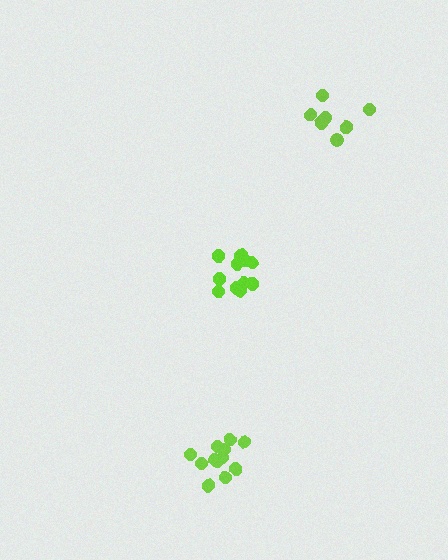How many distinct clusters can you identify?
There are 3 distinct clusters.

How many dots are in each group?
Group 1: 12 dots, Group 2: 13 dots, Group 3: 7 dots (32 total).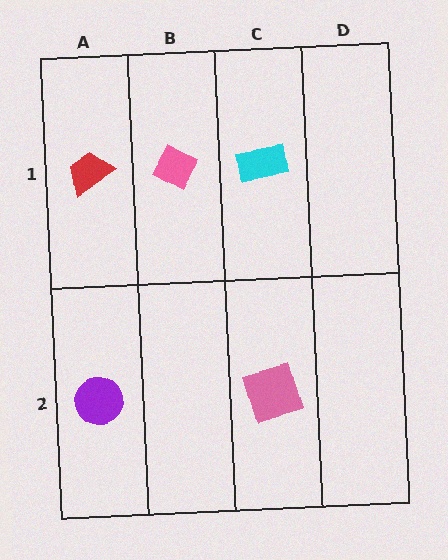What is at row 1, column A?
A red trapezoid.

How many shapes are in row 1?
3 shapes.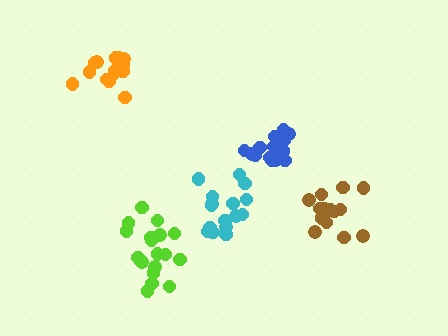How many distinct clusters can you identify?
There are 5 distinct clusters.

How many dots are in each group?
Group 1: 15 dots, Group 2: 14 dots, Group 3: 20 dots, Group 4: 16 dots, Group 5: 15 dots (80 total).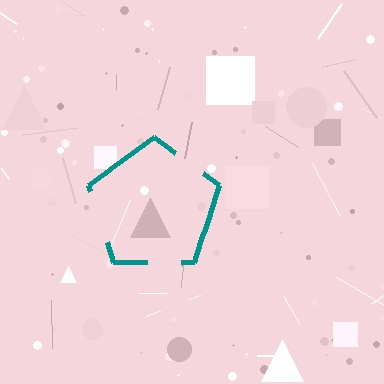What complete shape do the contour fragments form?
The contour fragments form a pentagon.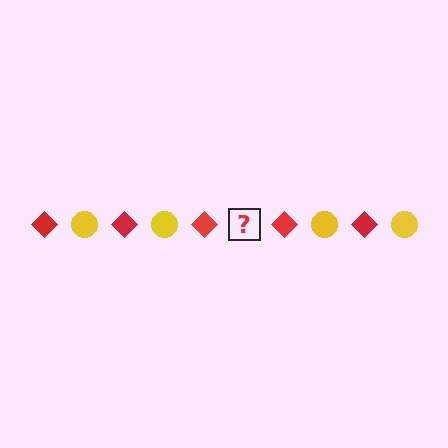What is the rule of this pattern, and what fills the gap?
The rule is that the pattern alternates between red diamond and yellow circle. The gap should be filled with a yellow circle.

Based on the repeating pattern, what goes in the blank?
The blank should be a yellow circle.